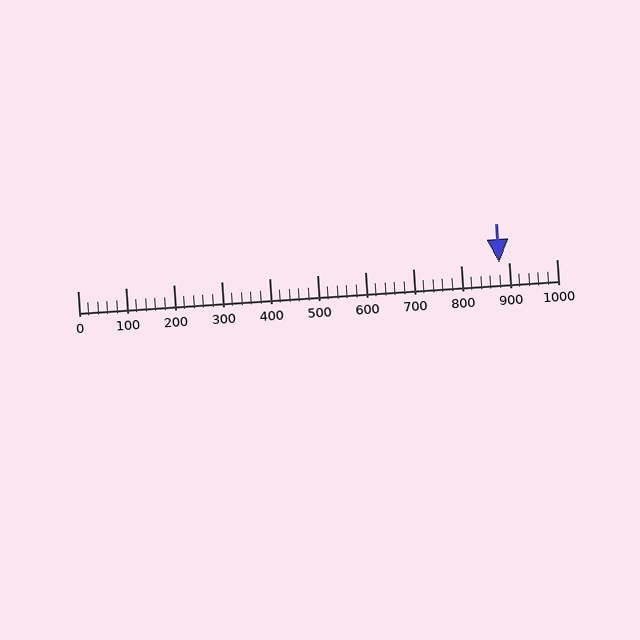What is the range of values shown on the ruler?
The ruler shows values from 0 to 1000.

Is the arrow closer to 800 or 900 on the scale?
The arrow is closer to 900.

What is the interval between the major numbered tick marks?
The major tick marks are spaced 100 units apart.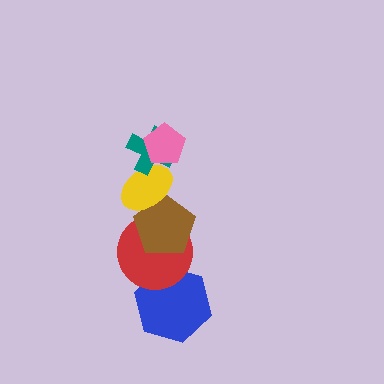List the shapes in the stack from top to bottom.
From top to bottom: the pink pentagon, the teal cross, the yellow ellipse, the brown pentagon, the red circle, the blue hexagon.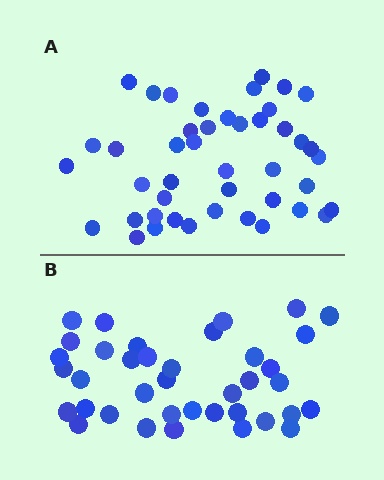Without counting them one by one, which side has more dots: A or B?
Region A (the top region) has more dots.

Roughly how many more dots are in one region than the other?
Region A has about 6 more dots than region B.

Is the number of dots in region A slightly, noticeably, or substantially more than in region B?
Region A has only slightly more — the two regions are fairly close. The ratio is roughly 1.2 to 1.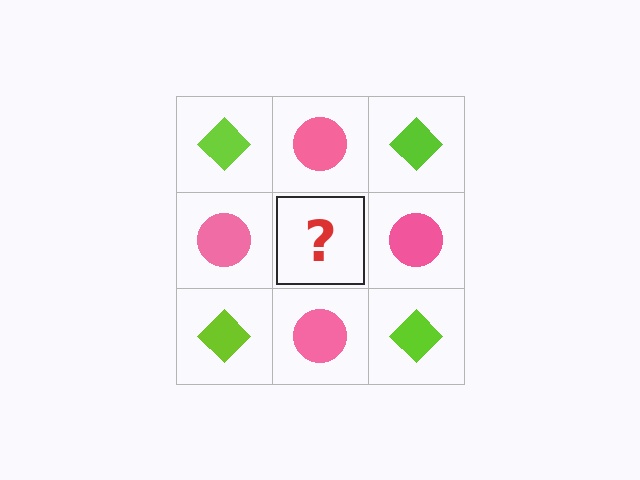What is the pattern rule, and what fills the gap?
The rule is that it alternates lime diamond and pink circle in a checkerboard pattern. The gap should be filled with a lime diamond.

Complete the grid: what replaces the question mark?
The question mark should be replaced with a lime diamond.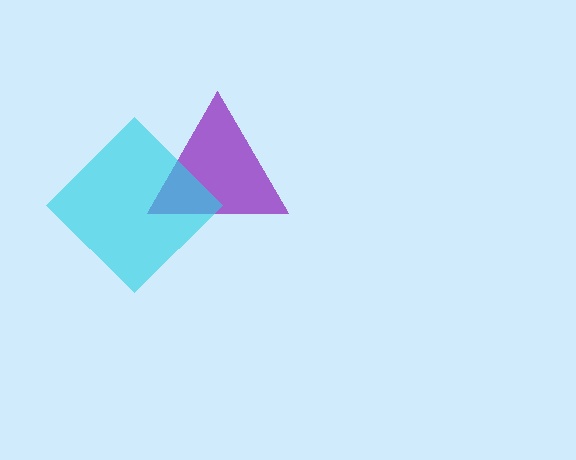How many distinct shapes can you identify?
There are 2 distinct shapes: a purple triangle, a cyan diamond.